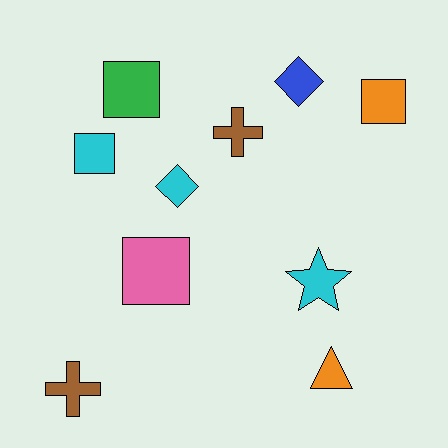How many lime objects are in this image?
There are no lime objects.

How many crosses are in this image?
There are 2 crosses.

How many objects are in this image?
There are 10 objects.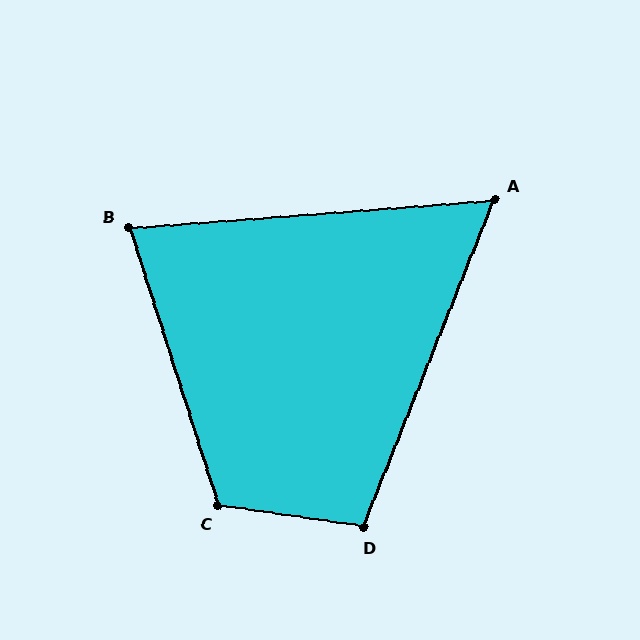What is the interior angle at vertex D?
Approximately 103 degrees (obtuse).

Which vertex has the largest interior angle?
C, at approximately 116 degrees.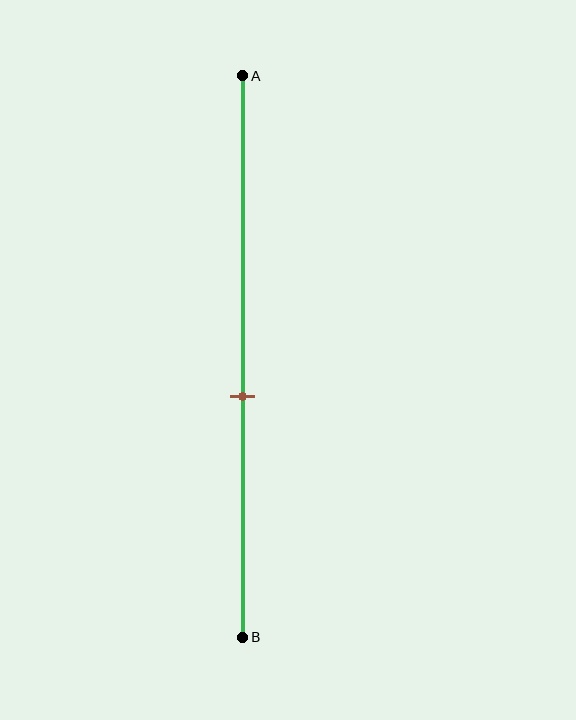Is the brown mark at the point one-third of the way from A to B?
No, the mark is at about 55% from A, not at the 33% one-third point.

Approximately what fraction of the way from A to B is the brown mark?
The brown mark is approximately 55% of the way from A to B.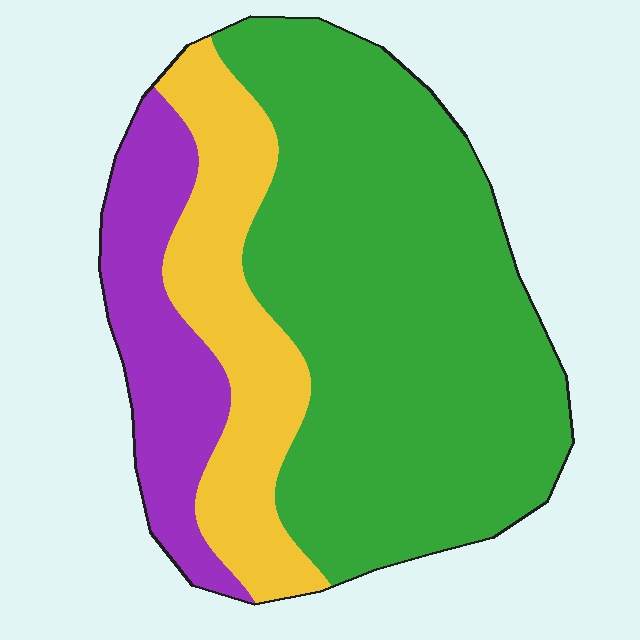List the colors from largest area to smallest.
From largest to smallest: green, yellow, purple.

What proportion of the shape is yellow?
Yellow takes up about one fifth (1/5) of the shape.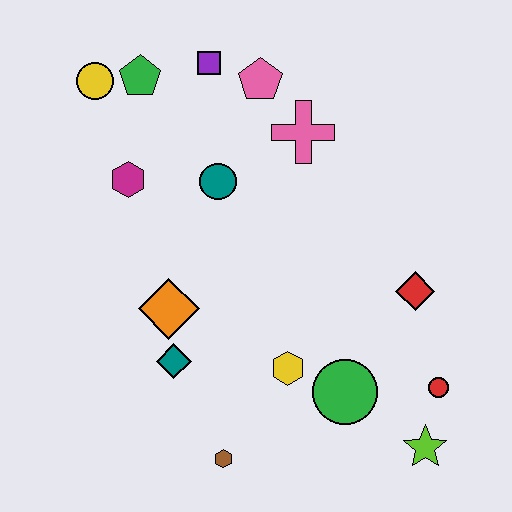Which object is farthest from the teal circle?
The lime star is farthest from the teal circle.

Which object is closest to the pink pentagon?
The purple square is closest to the pink pentagon.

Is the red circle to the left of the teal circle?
No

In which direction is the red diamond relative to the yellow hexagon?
The red diamond is to the right of the yellow hexagon.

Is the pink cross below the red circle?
No